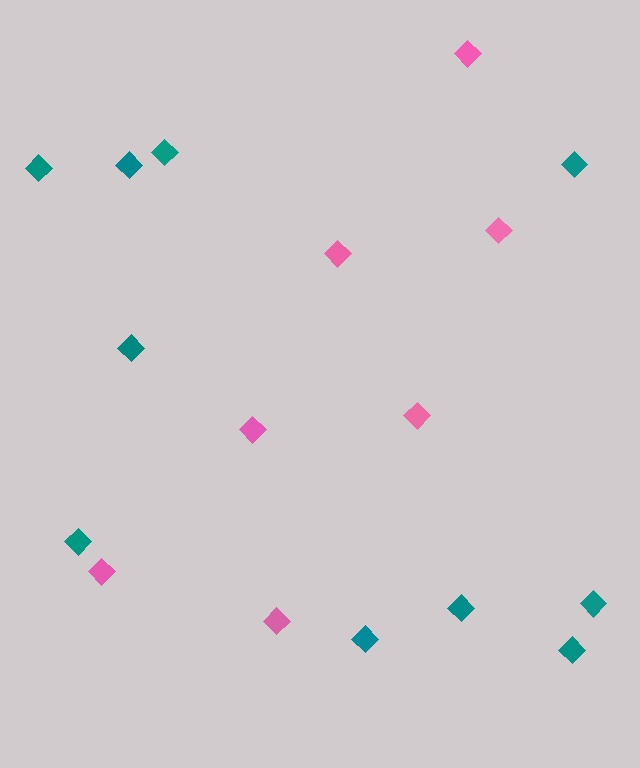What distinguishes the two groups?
There are 2 groups: one group of teal diamonds (10) and one group of pink diamonds (7).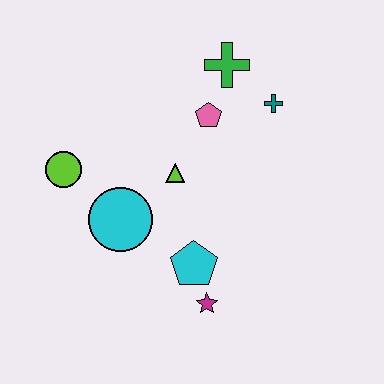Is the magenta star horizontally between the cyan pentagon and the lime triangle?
No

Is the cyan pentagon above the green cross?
No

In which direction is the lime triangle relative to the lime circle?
The lime triangle is to the right of the lime circle.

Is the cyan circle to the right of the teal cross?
No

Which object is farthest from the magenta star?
The green cross is farthest from the magenta star.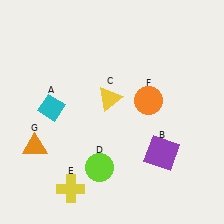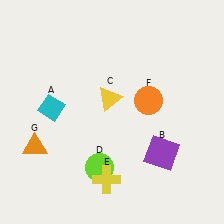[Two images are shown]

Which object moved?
The yellow cross (E) moved right.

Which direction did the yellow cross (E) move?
The yellow cross (E) moved right.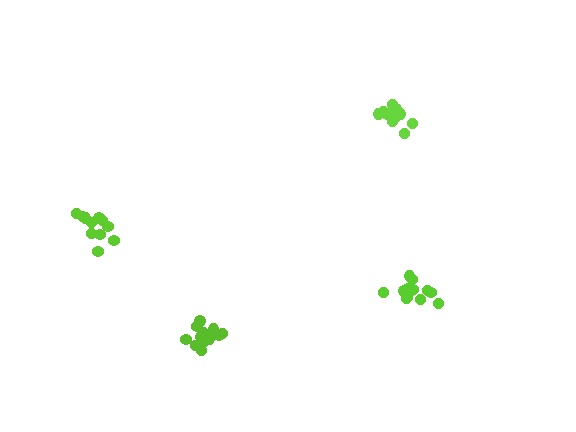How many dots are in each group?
Group 1: 11 dots, Group 2: 13 dots, Group 3: 12 dots, Group 4: 12 dots (48 total).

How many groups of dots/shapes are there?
There are 4 groups.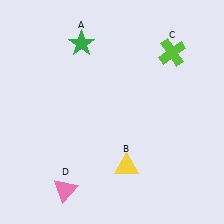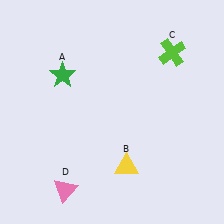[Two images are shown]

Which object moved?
The green star (A) moved down.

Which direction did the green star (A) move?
The green star (A) moved down.